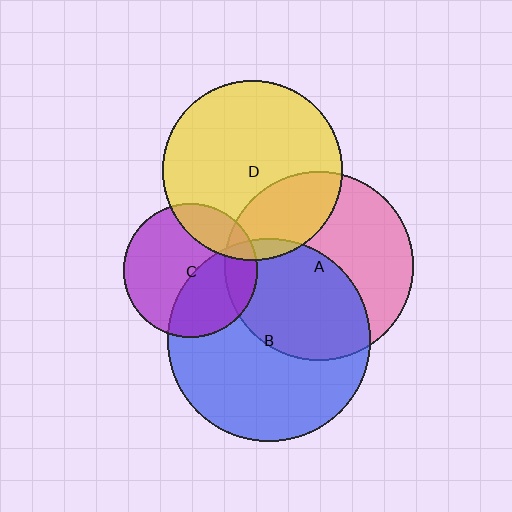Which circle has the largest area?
Circle B (blue).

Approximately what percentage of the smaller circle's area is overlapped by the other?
Approximately 40%.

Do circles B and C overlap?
Yes.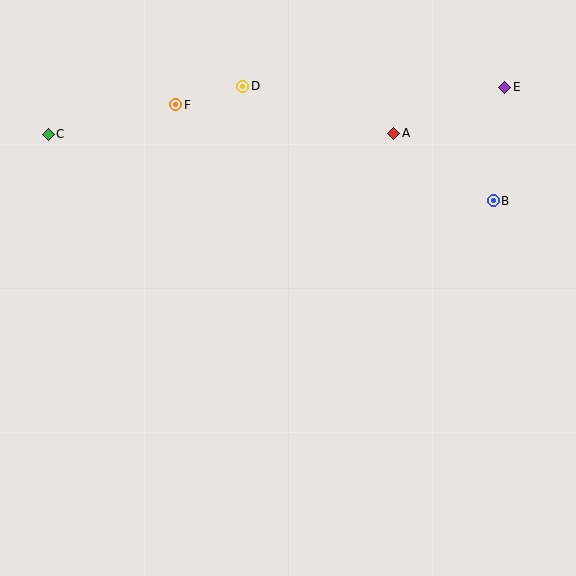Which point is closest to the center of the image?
Point A at (394, 133) is closest to the center.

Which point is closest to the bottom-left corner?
Point C is closest to the bottom-left corner.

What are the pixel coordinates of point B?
Point B is at (493, 201).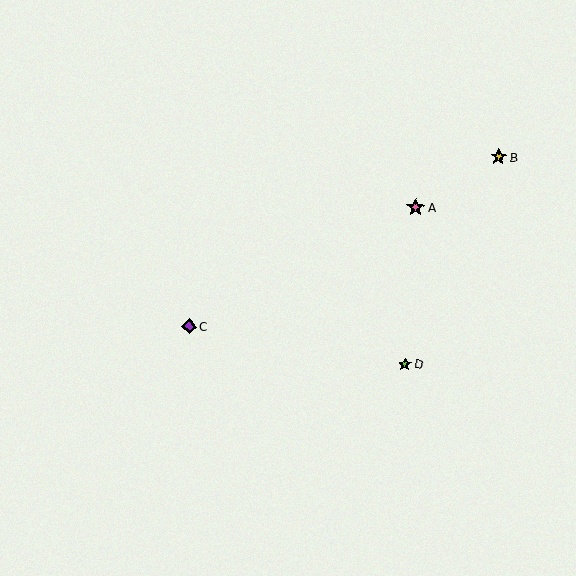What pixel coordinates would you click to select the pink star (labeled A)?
Click at (416, 207) to select the pink star A.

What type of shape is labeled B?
Shape B is a yellow star.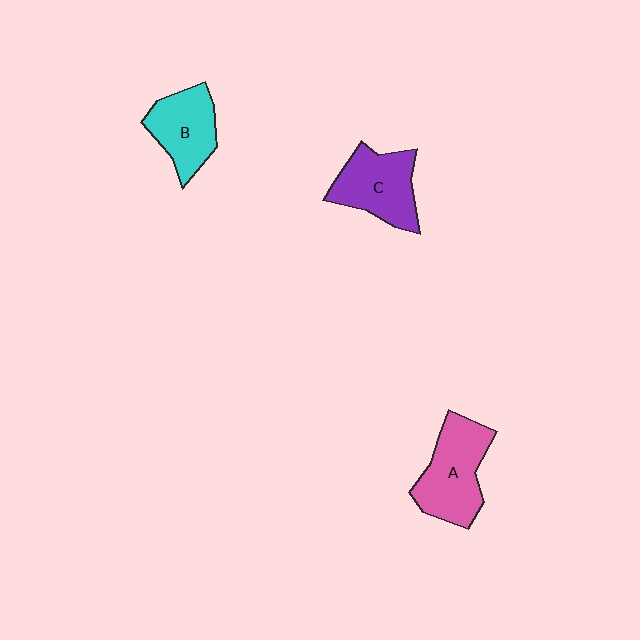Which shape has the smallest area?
Shape B (cyan).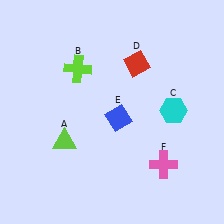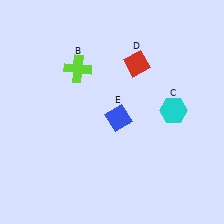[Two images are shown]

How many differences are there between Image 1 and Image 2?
There are 2 differences between the two images.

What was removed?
The lime triangle (A), the pink cross (F) were removed in Image 2.